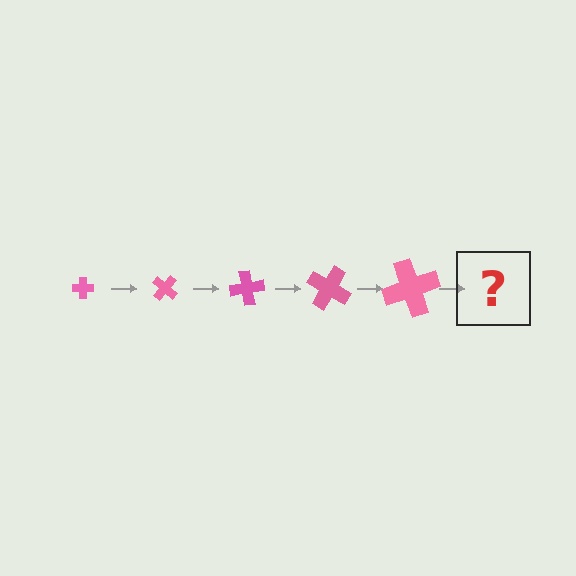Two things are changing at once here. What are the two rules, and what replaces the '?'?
The two rules are that the cross grows larger each step and it rotates 40 degrees each step. The '?' should be a cross, larger than the previous one and rotated 200 degrees from the start.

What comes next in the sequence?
The next element should be a cross, larger than the previous one and rotated 200 degrees from the start.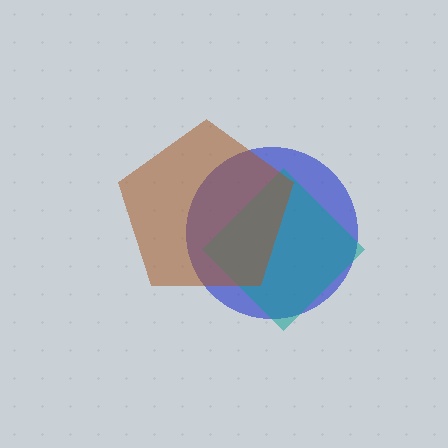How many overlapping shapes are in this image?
There are 3 overlapping shapes in the image.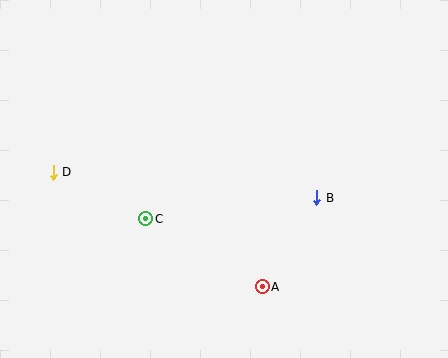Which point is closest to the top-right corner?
Point B is closest to the top-right corner.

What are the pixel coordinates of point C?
Point C is at (146, 219).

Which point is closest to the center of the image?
Point C at (146, 219) is closest to the center.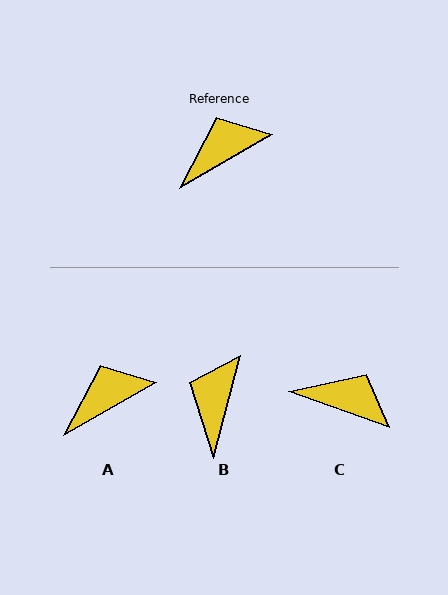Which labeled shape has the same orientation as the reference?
A.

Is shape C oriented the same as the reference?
No, it is off by about 50 degrees.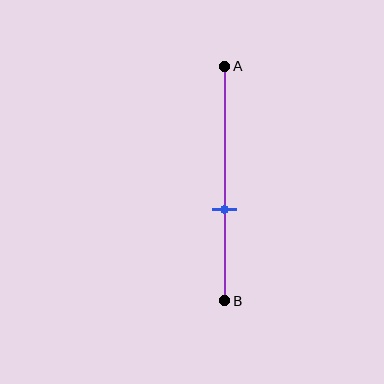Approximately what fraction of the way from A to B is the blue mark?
The blue mark is approximately 60% of the way from A to B.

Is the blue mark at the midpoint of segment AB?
No, the mark is at about 60% from A, not at the 50% midpoint.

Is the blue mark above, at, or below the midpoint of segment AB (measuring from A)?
The blue mark is below the midpoint of segment AB.